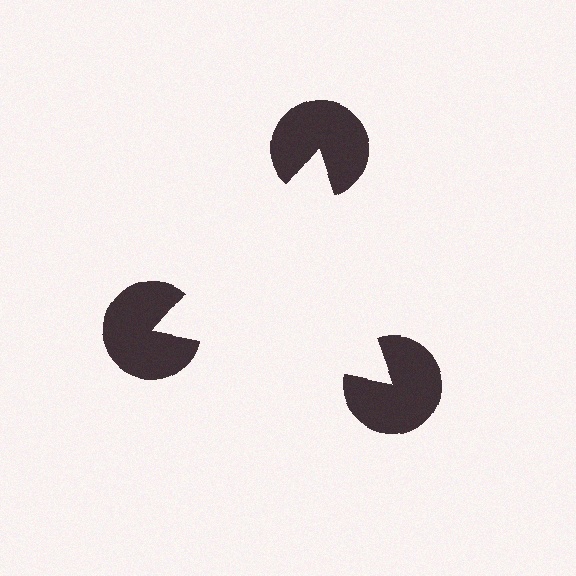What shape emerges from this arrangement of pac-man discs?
An illusory triangle — its edges are inferred from the aligned wedge cuts in the pac-man discs, not physically drawn.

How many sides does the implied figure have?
3 sides.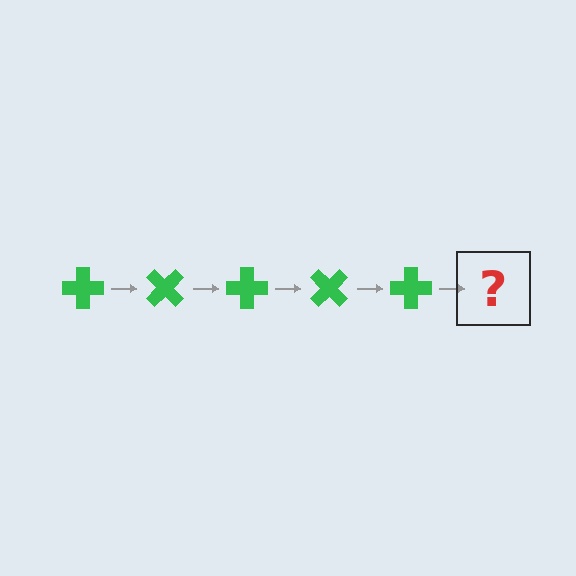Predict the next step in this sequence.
The next step is a green cross rotated 225 degrees.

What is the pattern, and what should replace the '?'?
The pattern is that the cross rotates 45 degrees each step. The '?' should be a green cross rotated 225 degrees.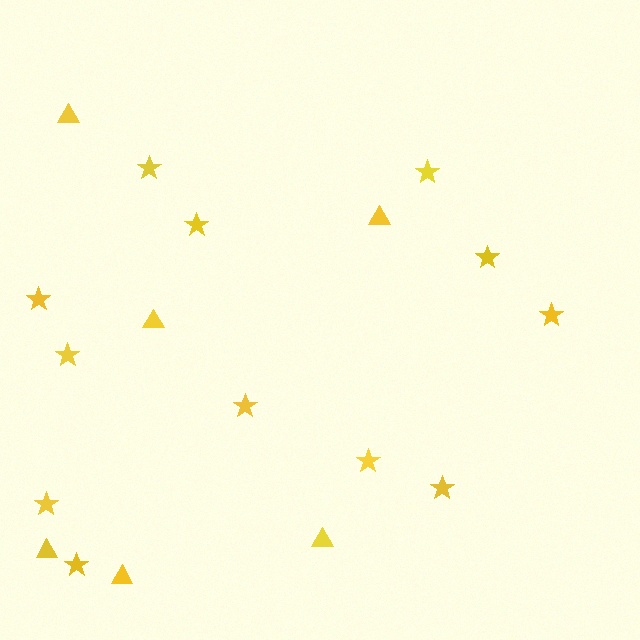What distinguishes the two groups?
There are 2 groups: one group of triangles (6) and one group of stars (12).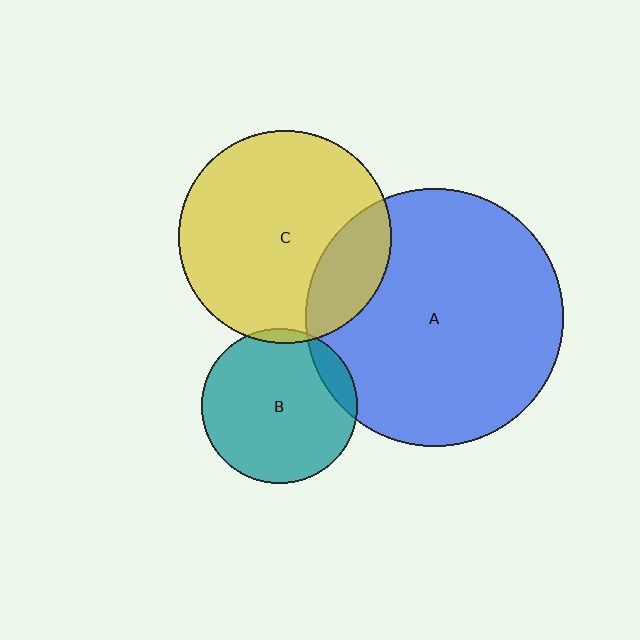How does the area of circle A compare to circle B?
Approximately 2.7 times.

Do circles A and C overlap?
Yes.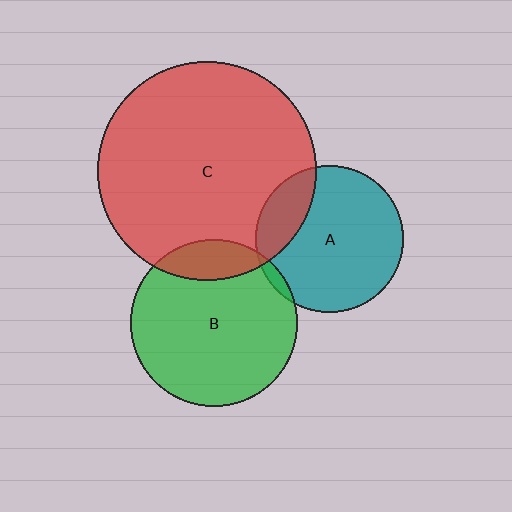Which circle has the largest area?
Circle C (red).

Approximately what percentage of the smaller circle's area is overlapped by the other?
Approximately 20%.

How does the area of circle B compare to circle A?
Approximately 1.3 times.